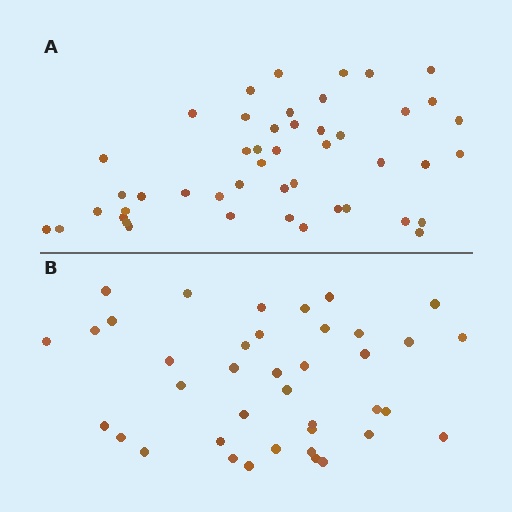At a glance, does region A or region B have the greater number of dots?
Region A (the top region) has more dots.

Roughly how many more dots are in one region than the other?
Region A has roughly 8 or so more dots than region B.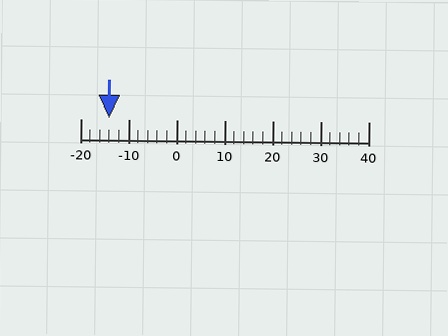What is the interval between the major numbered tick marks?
The major tick marks are spaced 10 units apart.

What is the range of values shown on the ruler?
The ruler shows values from -20 to 40.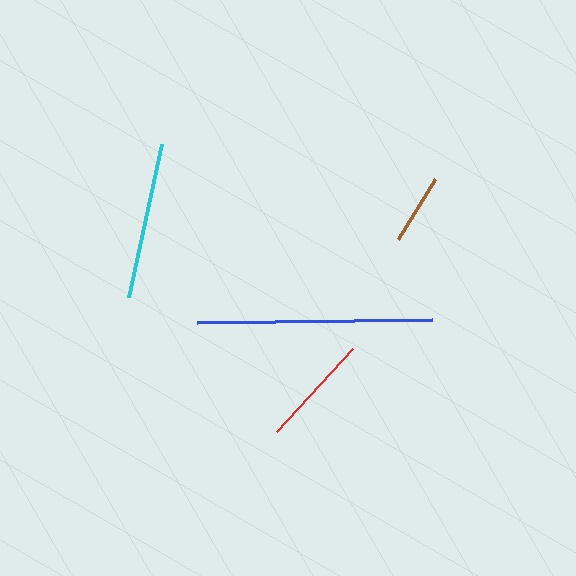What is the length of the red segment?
The red segment is approximately 113 pixels long.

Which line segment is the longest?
The blue line is the longest at approximately 235 pixels.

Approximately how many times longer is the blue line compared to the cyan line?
The blue line is approximately 1.5 times the length of the cyan line.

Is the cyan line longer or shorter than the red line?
The cyan line is longer than the red line.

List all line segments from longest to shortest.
From longest to shortest: blue, cyan, red, brown.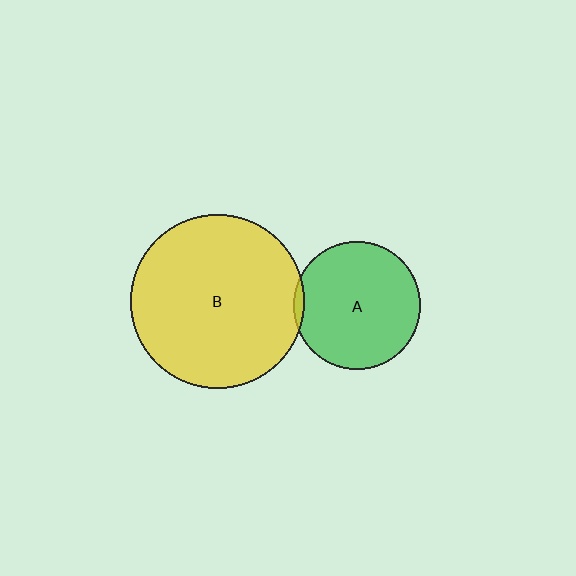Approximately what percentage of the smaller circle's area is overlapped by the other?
Approximately 5%.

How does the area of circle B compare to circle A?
Approximately 1.9 times.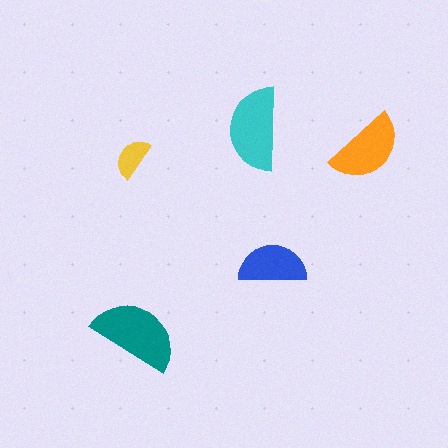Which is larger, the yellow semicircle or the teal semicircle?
The teal one.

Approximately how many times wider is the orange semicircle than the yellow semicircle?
About 2 times wider.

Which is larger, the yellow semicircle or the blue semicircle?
The blue one.